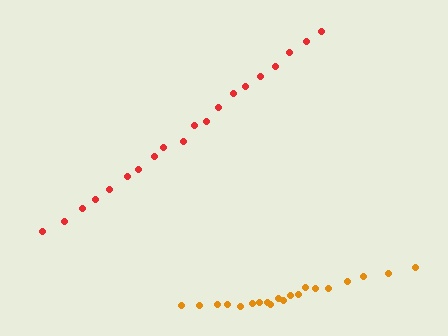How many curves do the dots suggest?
There are 2 distinct paths.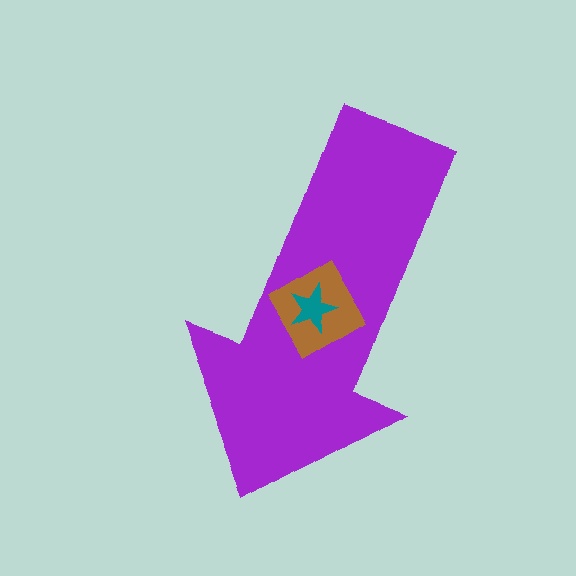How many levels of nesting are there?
3.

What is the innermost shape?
The teal star.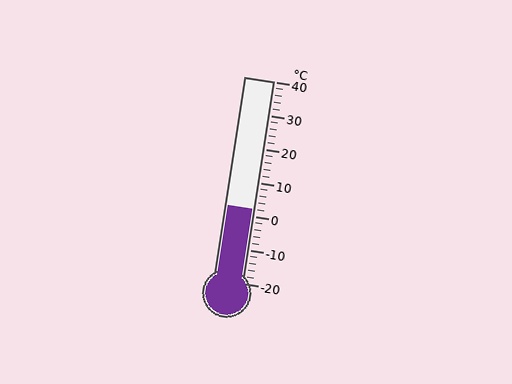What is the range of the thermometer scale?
The thermometer scale ranges from -20°C to 40°C.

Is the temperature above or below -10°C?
The temperature is above -10°C.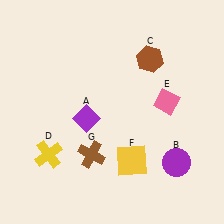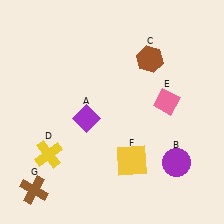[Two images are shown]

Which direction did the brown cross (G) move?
The brown cross (G) moved left.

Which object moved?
The brown cross (G) moved left.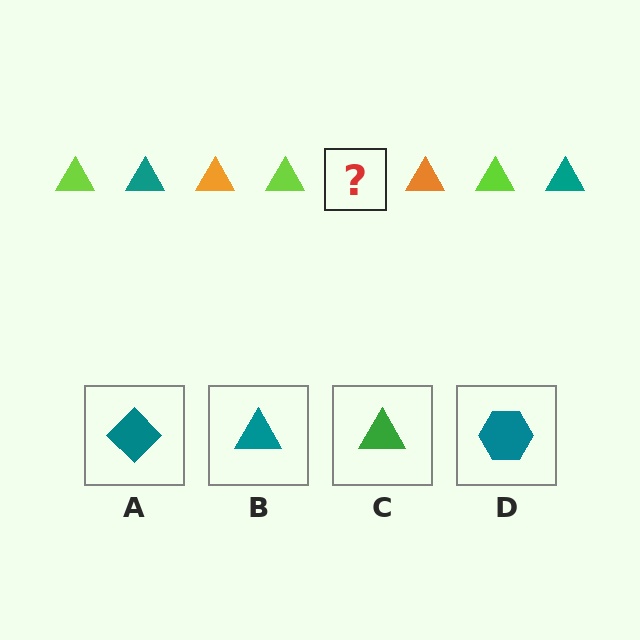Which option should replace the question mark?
Option B.